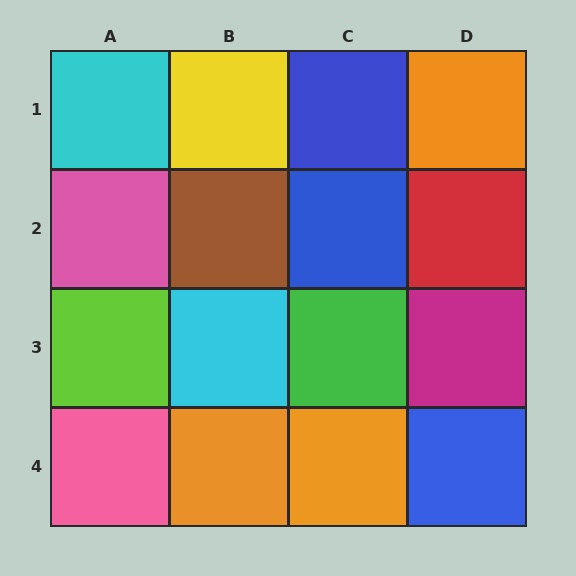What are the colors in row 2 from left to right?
Pink, brown, blue, red.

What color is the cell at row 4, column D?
Blue.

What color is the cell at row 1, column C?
Blue.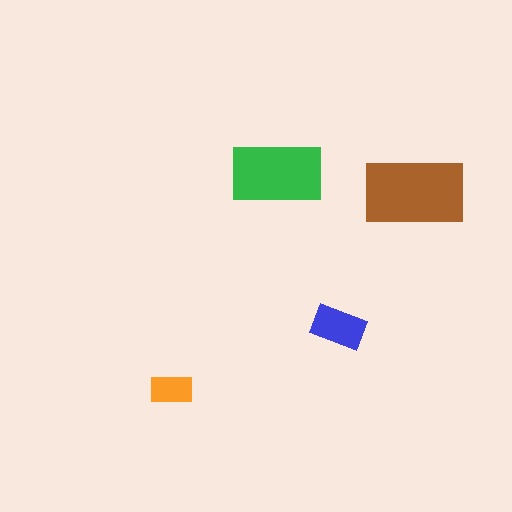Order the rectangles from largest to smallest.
the brown one, the green one, the blue one, the orange one.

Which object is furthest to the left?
The orange rectangle is leftmost.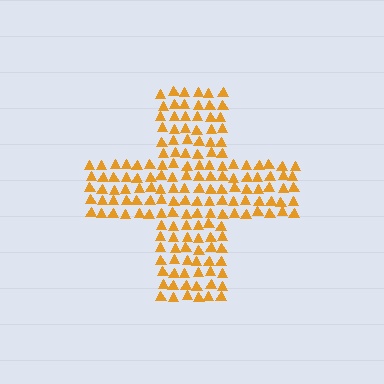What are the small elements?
The small elements are triangles.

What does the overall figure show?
The overall figure shows a cross.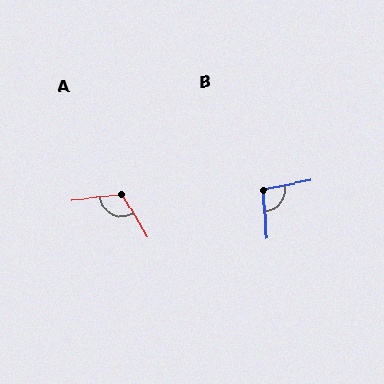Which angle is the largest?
A, at approximately 115 degrees.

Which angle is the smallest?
B, at approximately 99 degrees.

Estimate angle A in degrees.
Approximately 115 degrees.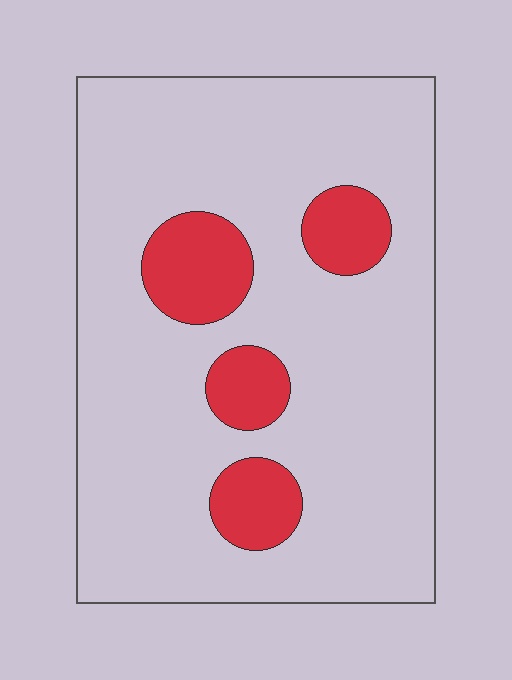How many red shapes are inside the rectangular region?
4.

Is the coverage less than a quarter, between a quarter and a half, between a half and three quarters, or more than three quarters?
Less than a quarter.